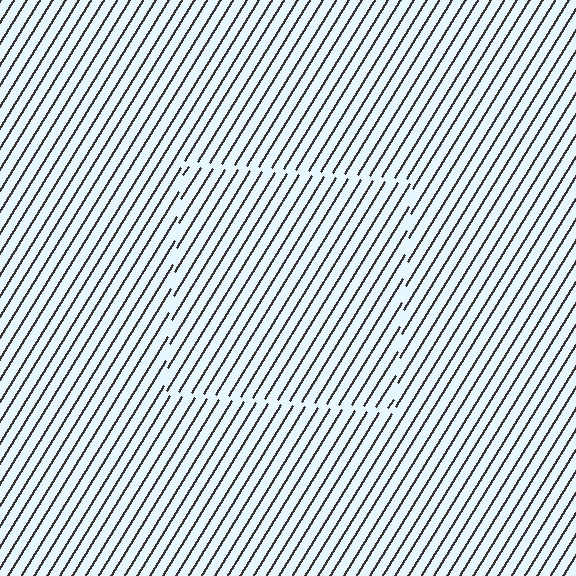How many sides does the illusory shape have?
4 sides — the line-ends trace a square.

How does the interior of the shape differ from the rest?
The interior of the shape contains the same grating, shifted by half a period — the contour is defined by the phase discontinuity where line-ends from the inner and outer gratings abut.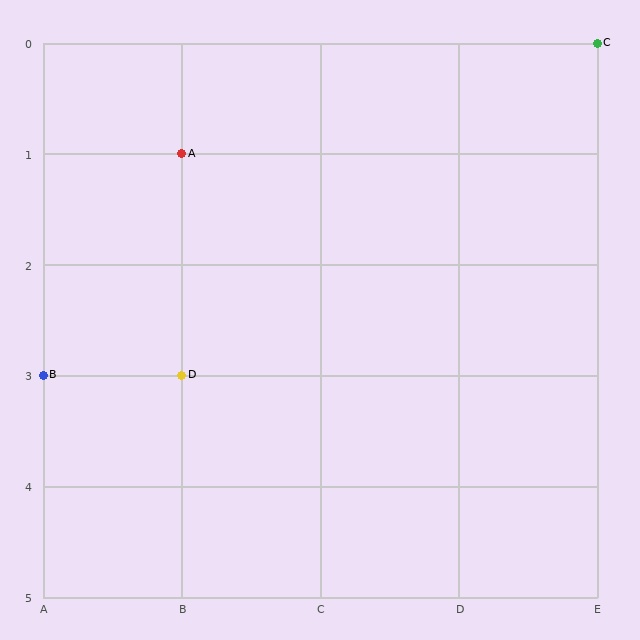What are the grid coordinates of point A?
Point A is at grid coordinates (B, 1).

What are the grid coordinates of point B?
Point B is at grid coordinates (A, 3).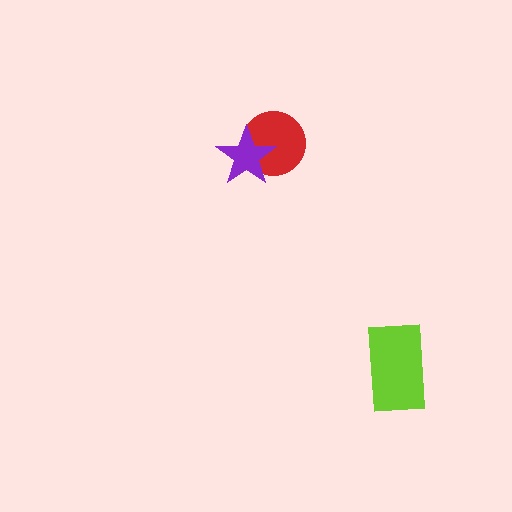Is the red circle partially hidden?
Yes, it is partially covered by another shape.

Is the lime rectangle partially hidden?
No, no other shape covers it.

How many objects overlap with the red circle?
1 object overlaps with the red circle.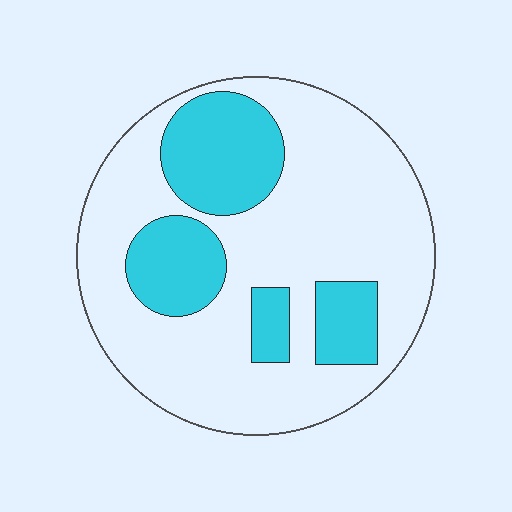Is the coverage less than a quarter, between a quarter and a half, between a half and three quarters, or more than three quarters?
Between a quarter and a half.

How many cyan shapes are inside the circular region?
4.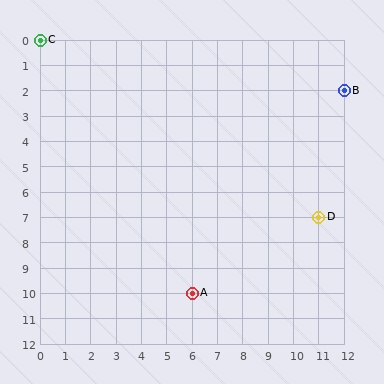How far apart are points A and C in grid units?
Points A and C are 6 columns and 10 rows apart (about 11.7 grid units diagonally).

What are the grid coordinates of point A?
Point A is at grid coordinates (6, 10).